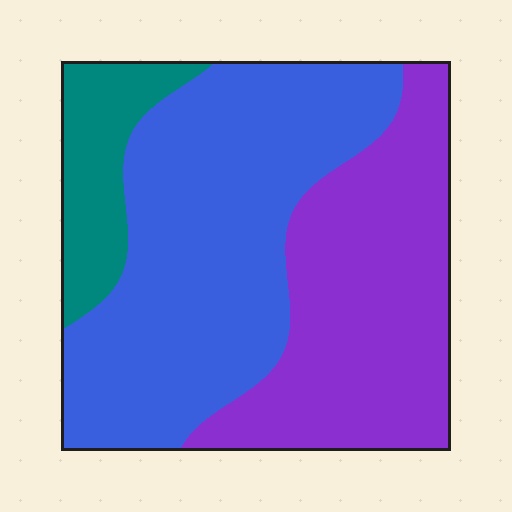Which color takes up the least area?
Teal, at roughly 10%.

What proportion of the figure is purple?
Purple takes up between a quarter and a half of the figure.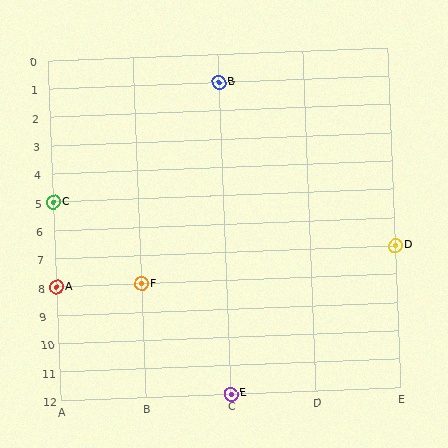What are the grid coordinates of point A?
Point A is at grid coordinates (A, 8).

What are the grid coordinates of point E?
Point E is at grid coordinates (C, 12).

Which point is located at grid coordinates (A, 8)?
Point A is at (A, 8).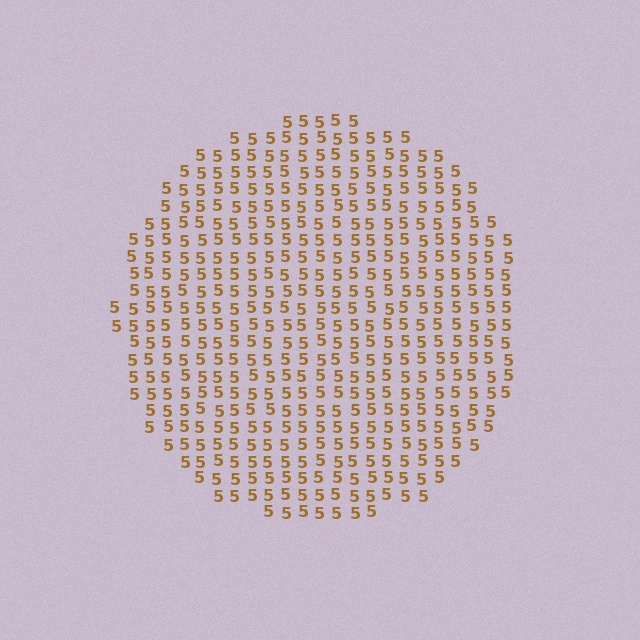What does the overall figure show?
The overall figure shows a circle.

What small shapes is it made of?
It is made of small digit 5's.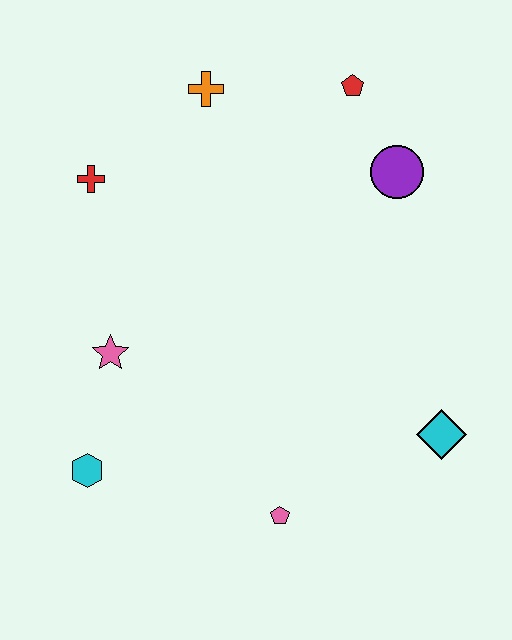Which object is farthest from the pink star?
The red pentagon is farthest from the pink star.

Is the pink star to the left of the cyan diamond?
Yes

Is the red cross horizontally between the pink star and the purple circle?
No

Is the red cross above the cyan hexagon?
Yes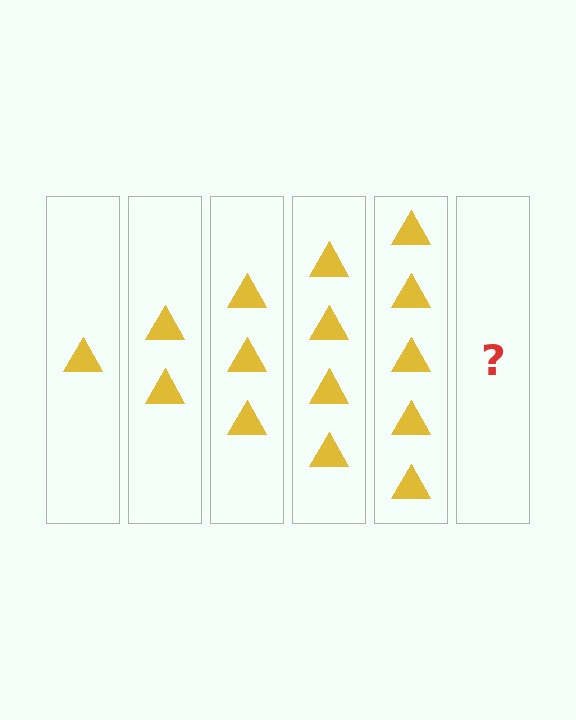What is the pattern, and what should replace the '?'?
The pattern is that each step adds one more triangle. The '?' should be 6 triangles.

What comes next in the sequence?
The next element should be 6 triangles.